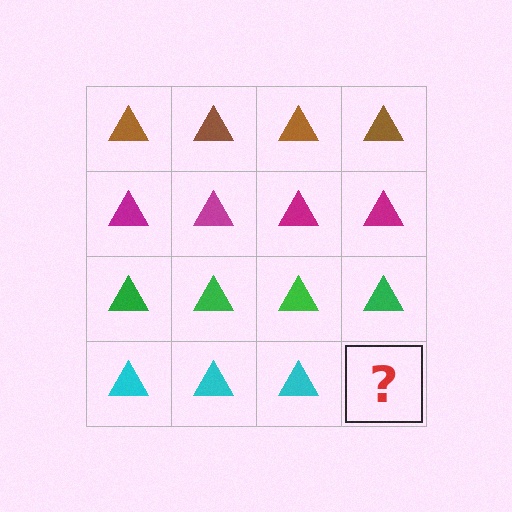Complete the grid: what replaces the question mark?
The question mark should be replaced with a cyan triangle.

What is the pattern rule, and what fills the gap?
The rule is that each row has a consistent color. The gap should be filled with a cyan triangle.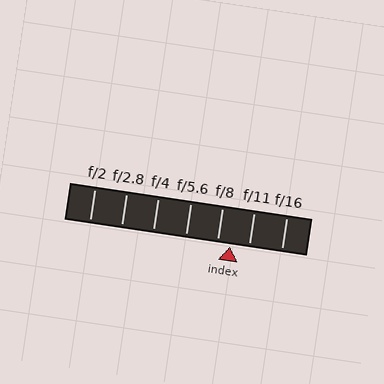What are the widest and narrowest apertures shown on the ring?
The widest aperture shown is f/2 and the narrowest is f/16.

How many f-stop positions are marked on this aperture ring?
There are 7 f-stop positions marked.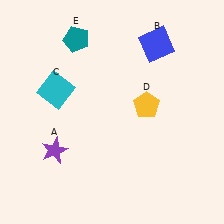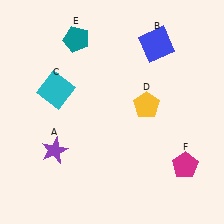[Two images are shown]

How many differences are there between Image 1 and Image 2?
There is 1 difference between the two images.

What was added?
A magenta pentagon (F) was added in Image 2.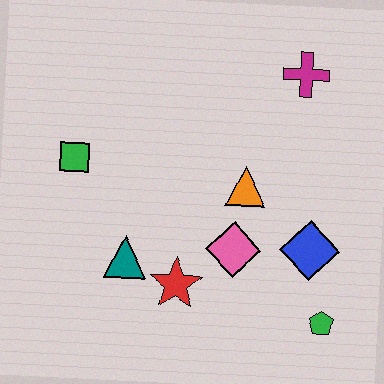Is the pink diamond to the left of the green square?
No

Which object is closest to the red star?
The teal triangle is closest to the red star.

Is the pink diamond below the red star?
No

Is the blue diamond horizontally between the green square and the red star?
No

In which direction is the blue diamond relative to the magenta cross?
The blue diamond is below the magenta cross.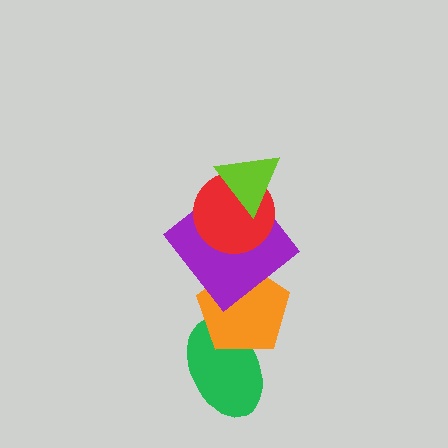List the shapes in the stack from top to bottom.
From top to bottom: the lime triangle, the red circle, the purple diamond, the orange pentagon, the green ellipse.